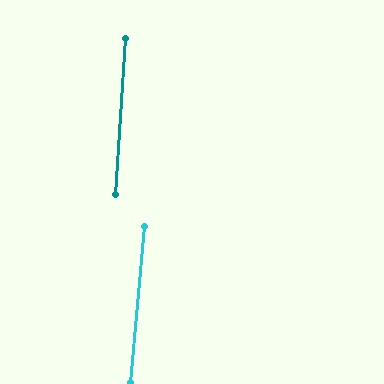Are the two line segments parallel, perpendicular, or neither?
Parallel — their directions differ by only 1.4°.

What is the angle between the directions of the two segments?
Approximately 1 degree.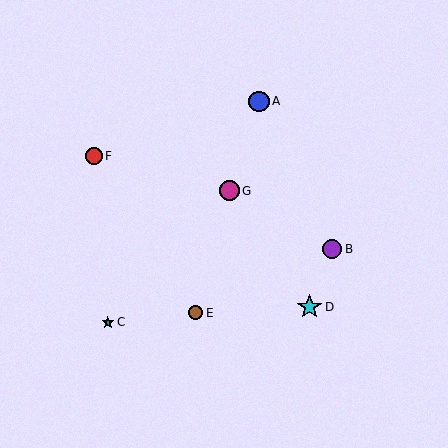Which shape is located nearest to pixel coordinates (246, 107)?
The blue circle (labeled A) at (259, 101) is nearest to that location.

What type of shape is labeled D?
Shape D is a cyan star.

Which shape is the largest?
The cyan star (labeled D) is the largest.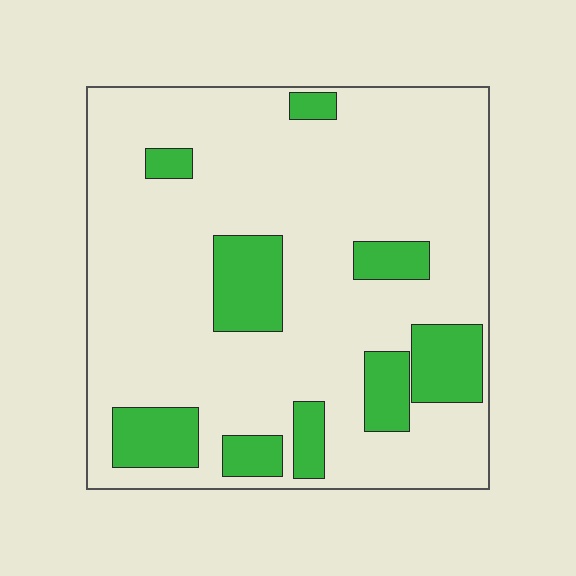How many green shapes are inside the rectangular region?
9.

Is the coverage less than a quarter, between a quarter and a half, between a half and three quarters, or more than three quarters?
Less than a quarter.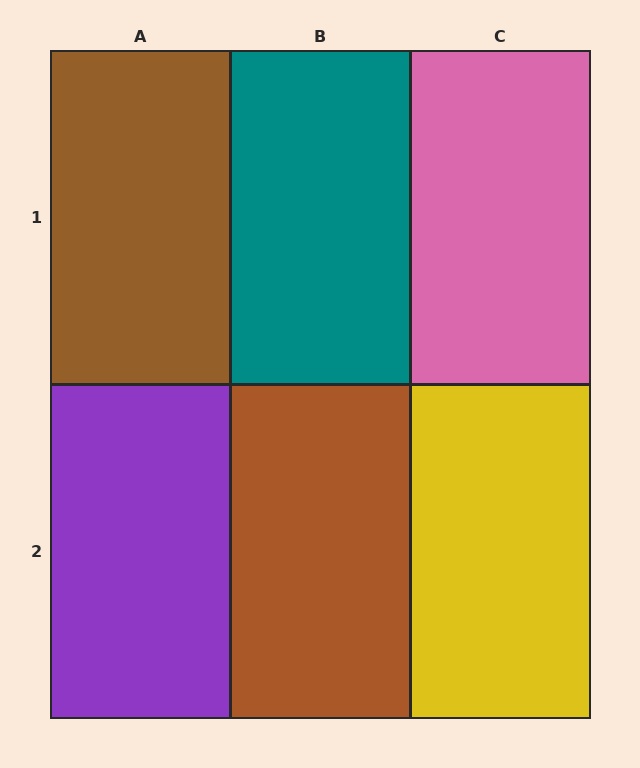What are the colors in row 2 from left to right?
Purple, brown, yellow.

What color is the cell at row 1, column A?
Brown.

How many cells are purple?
1 cell is purple.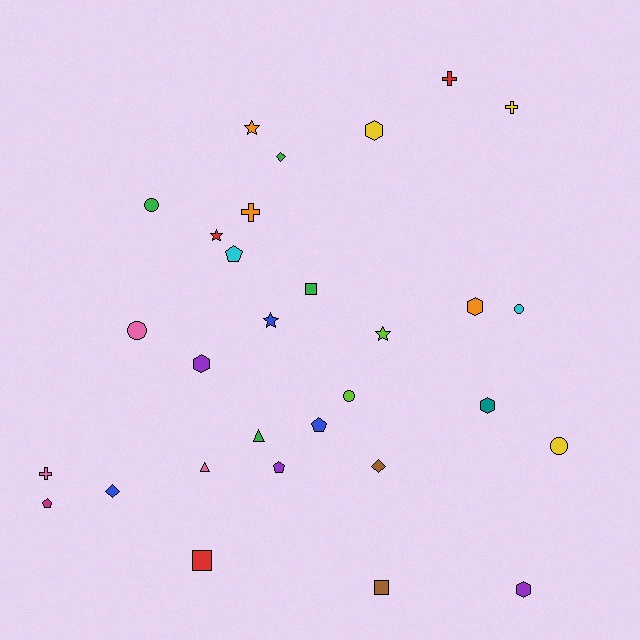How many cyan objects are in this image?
There are 2 cyan objects.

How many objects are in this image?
There are 30 objects.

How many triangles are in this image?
There are 2 triangles.